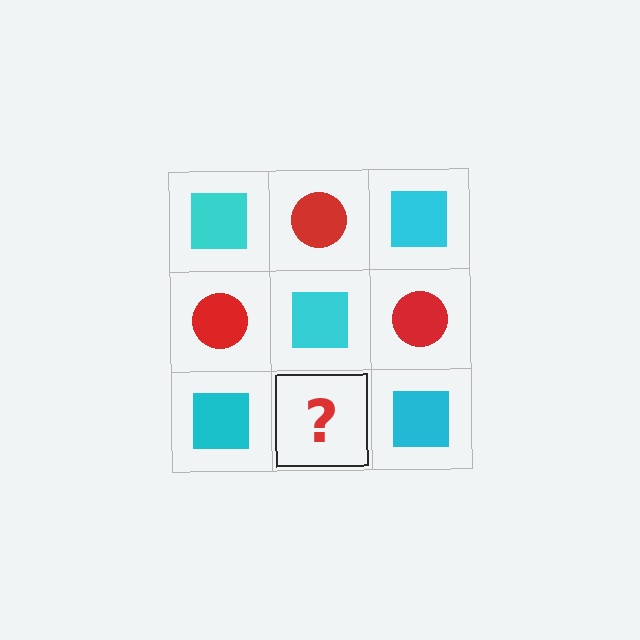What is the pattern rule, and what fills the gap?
The rule is that it alternates cyan square and red circle in a checkerboard pattern. The gap should be filled with a red circle.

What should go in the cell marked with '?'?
The missing cell should contain a red circle.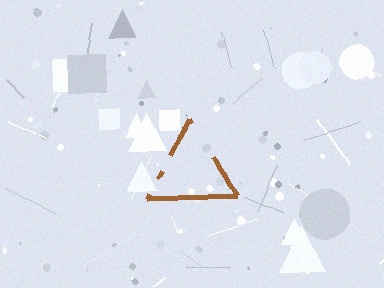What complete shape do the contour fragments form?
The contour fragments form a triangle.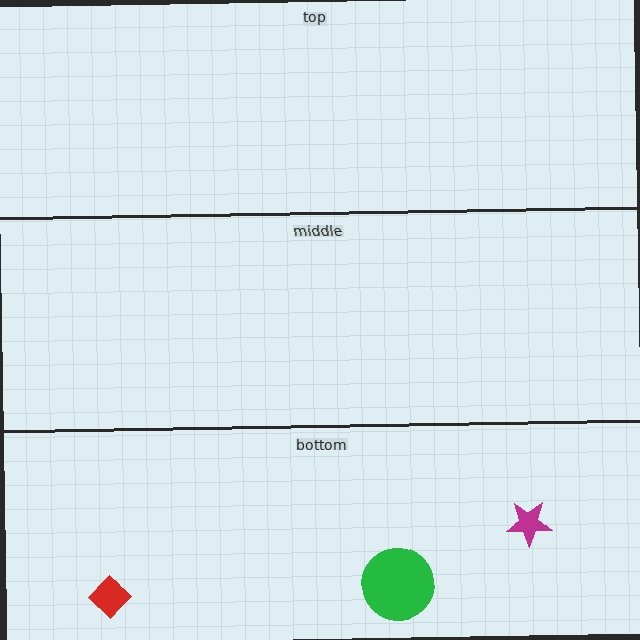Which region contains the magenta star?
The bottom region.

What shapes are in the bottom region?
The red diamond, the magenta star, the green circle.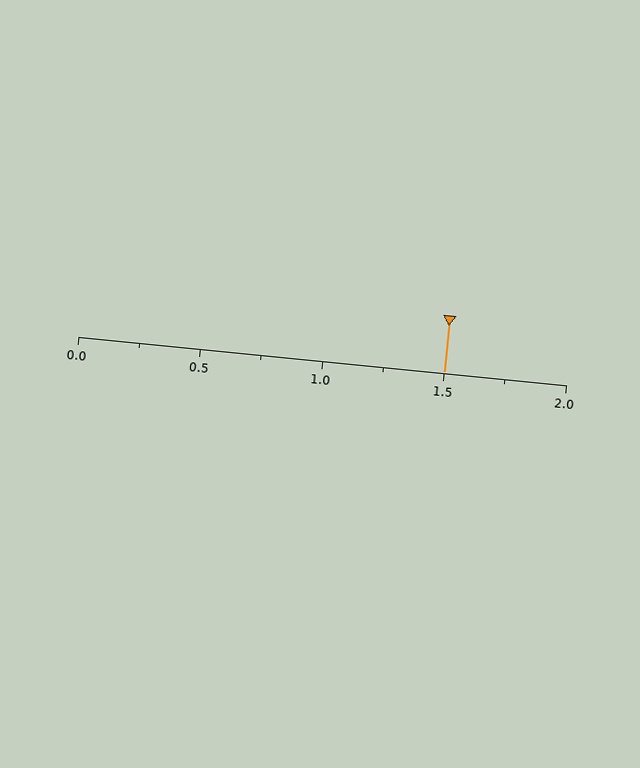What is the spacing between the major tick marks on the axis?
The major ticks are spaced 0.5 apart.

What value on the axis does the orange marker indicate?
The marker indicates approximately 1.5.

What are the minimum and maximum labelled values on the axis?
The axis runs from 0.0 to 2.0.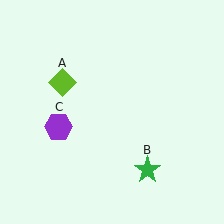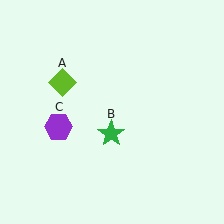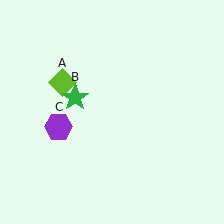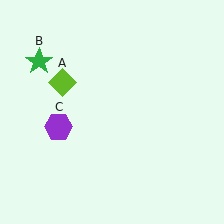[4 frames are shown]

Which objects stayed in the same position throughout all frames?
Lime diamond (object A) and purple hexagon (object C) remained stationary.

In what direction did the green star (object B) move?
The green star (object B) moved up and to the left.